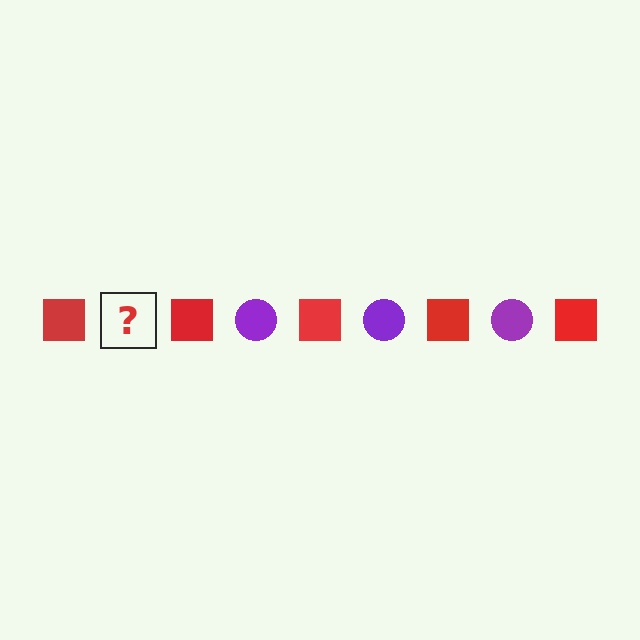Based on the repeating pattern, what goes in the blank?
The blank should be a purple circle.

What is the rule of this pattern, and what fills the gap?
The rule is that the pattern alternates between red square and purple circle. The gap should be filled with a purple circle.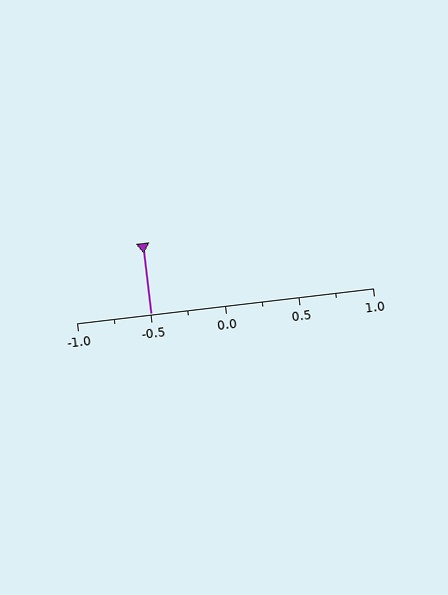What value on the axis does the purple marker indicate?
The marker indicates approximately -0.5.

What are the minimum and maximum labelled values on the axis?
The axis runs from -1.0 to 1.0.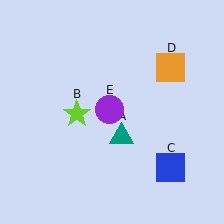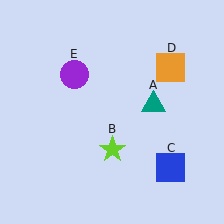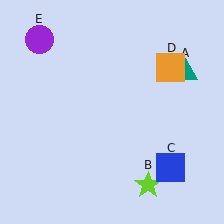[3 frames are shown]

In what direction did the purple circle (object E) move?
The purple circle (object E) moved up and to the left.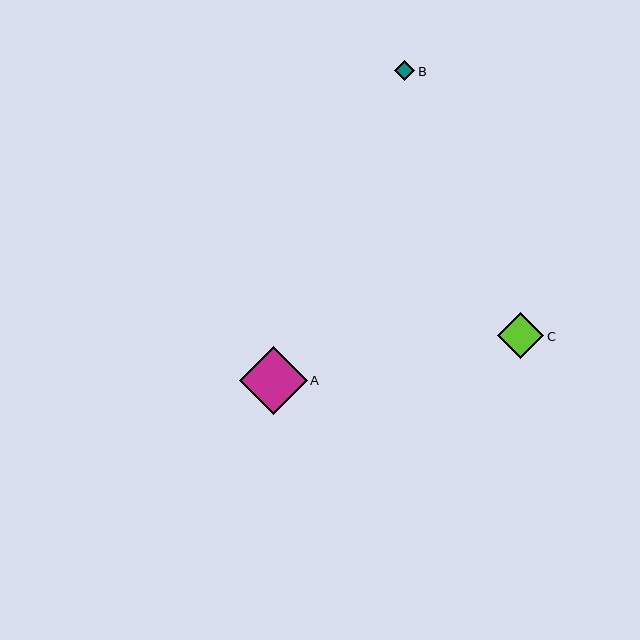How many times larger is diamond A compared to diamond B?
Diamond A is approximately 3.3 times the size of diamond B.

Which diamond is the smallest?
Diamond B is the smallest with a size of approximately 20 pixels.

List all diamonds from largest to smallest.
From largest to smallest: A, C, B.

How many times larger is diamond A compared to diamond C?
Diamond A is approximately 1.5 times the size of diamond C.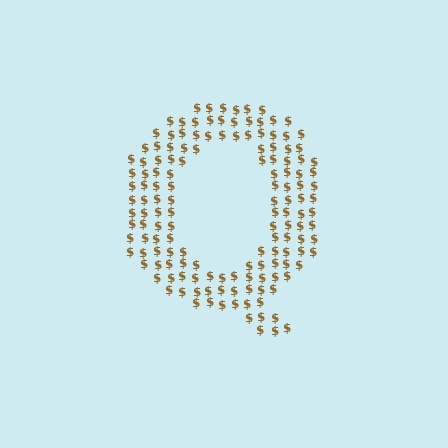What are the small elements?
The small elements are dollar signs.